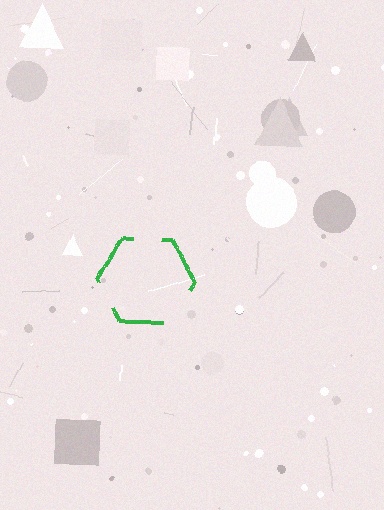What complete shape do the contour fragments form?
The contour fragments form a hexagon.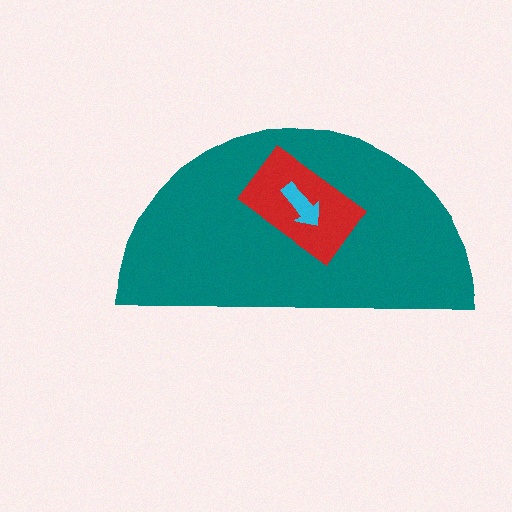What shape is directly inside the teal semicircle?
The red rectangle.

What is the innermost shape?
The cyan arrow.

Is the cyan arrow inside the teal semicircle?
Yes.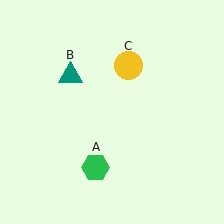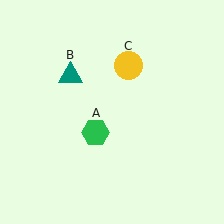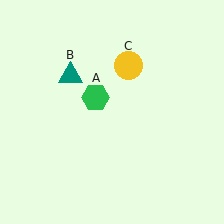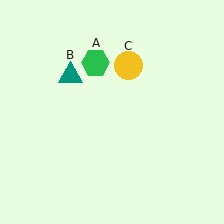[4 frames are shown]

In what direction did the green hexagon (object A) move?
The green hexagon (object A) moved up.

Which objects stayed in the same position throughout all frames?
Teal triangle (object B) and yellow circle (object C) remained stationary.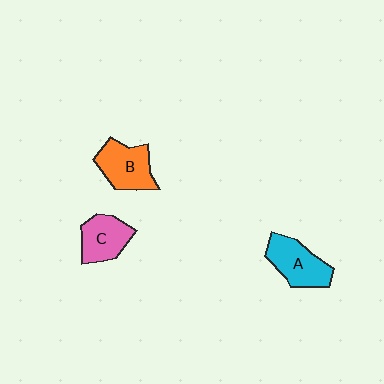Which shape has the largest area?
Shape A (cyan).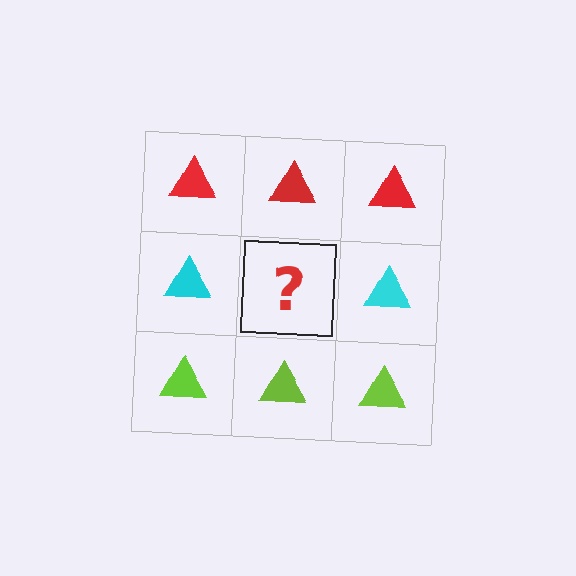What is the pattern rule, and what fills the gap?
The rule is that each row has a consistent color. The gap should be filled with a cyan triangle.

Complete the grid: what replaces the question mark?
The question mark should be replaced with a cyan triangle.